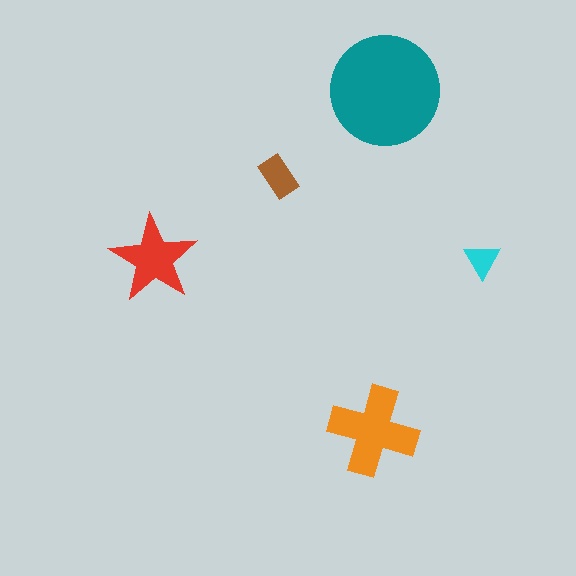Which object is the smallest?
The cyan triangle.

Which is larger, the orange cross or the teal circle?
The teal circle.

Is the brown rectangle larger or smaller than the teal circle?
Smaller.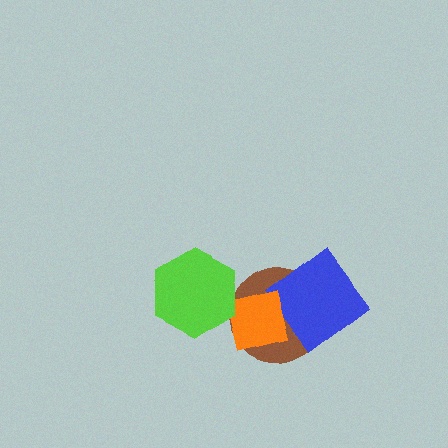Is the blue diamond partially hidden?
Yes, it is partially covered by another shape.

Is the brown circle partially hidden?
Yes, it is partially covered by another shape.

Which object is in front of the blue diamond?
The orange square is in front of the blue diamond.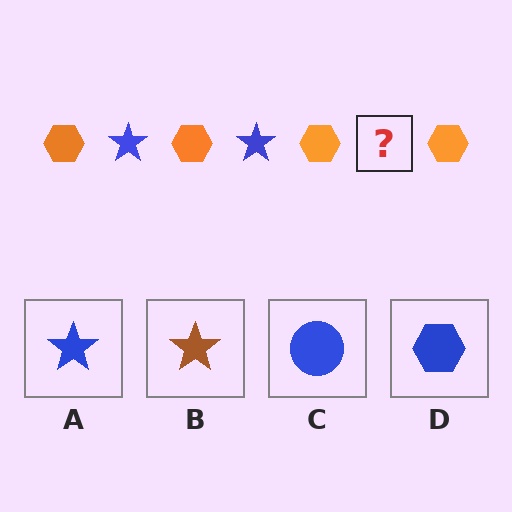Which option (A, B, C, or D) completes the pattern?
A.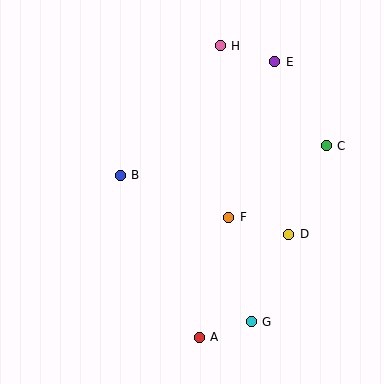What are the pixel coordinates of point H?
Point H is at (220, 46).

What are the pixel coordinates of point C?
Point C is at (326, 146).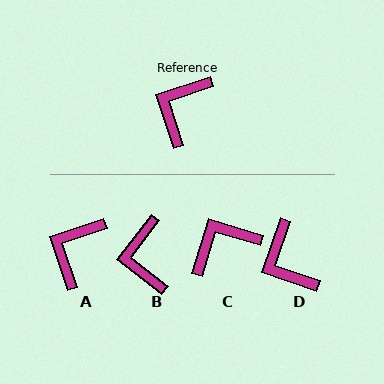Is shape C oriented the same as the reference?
No, it is off by about 35 degrees.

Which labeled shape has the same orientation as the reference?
A.